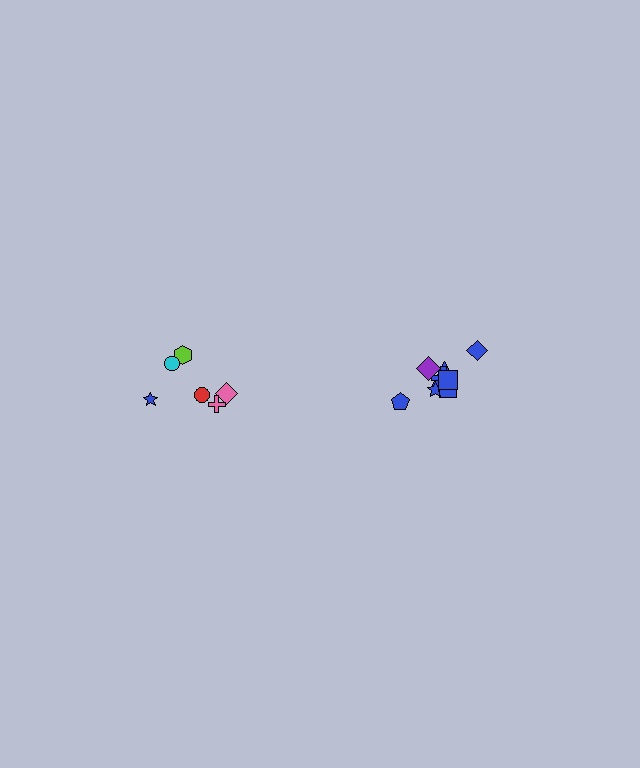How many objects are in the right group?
There are 8 objects.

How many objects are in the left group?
There are 6 objects.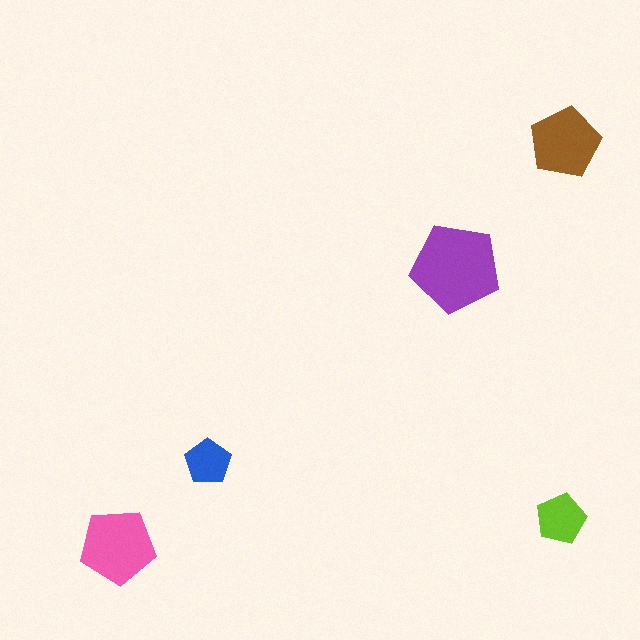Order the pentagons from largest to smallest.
the purple one, the pink one, the brown one, the lime one, the blue one.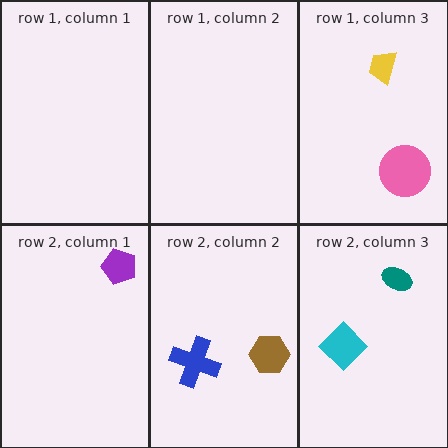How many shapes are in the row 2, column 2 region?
2.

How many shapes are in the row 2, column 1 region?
1.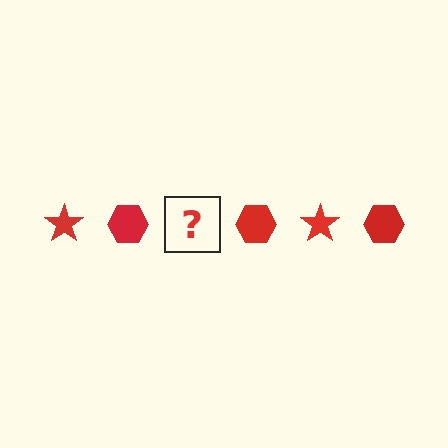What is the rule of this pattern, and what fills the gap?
The rule is that the pattern cycles through star, hexagon shapes in red. The gap should be filled with a red star.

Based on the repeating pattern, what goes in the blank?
The blank should be a red star.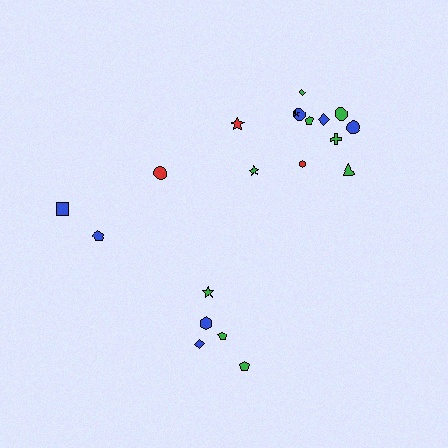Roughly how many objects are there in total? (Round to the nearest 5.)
Roughly 20 objects in total.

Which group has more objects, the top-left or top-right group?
The top-right group.